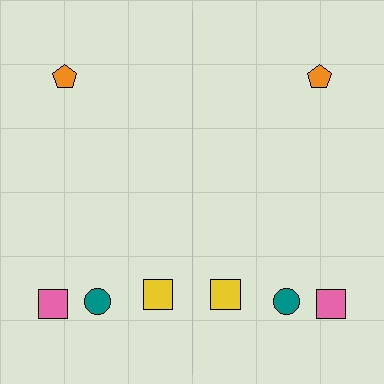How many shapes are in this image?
There are 8 shapes in this image.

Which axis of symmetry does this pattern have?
The pattern has a vertical axis of symmetry running through the center of the image.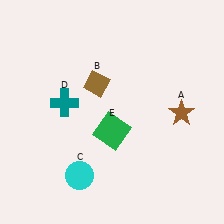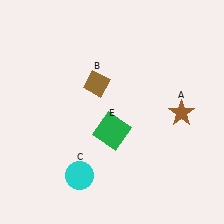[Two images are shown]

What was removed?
The teal cross (D) was removed in Image 2.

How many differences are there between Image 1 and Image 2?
There is 1 difference between the two images.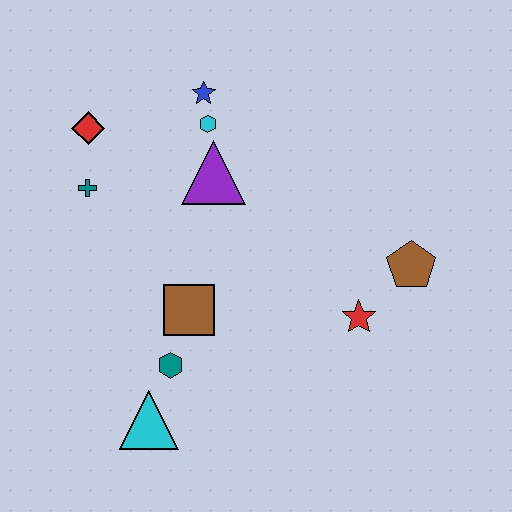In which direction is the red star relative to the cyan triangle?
The red star is to the right of the cyan triangle.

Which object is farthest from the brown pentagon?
The red diamond is farthest from the brown pentagon.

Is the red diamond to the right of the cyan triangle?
No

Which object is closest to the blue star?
The cyan hexagon is closest to the blue star.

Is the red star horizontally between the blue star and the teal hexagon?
No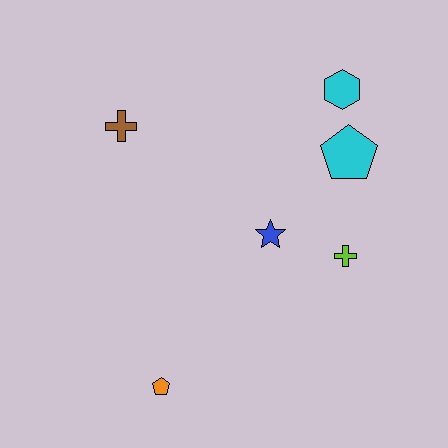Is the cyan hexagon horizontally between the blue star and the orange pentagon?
No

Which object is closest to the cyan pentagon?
The cyan hexagon is closest to the cyan pentagon.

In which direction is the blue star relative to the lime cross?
The blue star is to the left of the lime cross.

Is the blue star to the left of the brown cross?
No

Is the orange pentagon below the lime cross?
Yes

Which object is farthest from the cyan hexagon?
The orange pentagon is farthest from the cyan hexagon.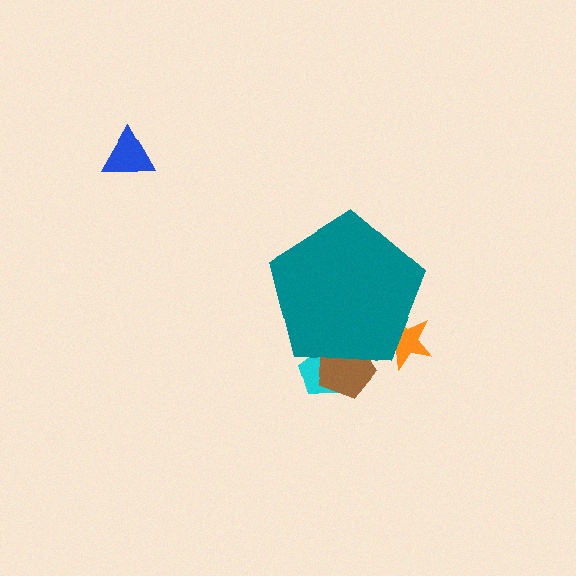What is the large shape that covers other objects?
A teal pentagon.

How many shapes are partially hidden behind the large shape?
3 shapes are partially hidden.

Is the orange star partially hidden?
Yes, the orange star is partially hidden behind the teal pentagon.